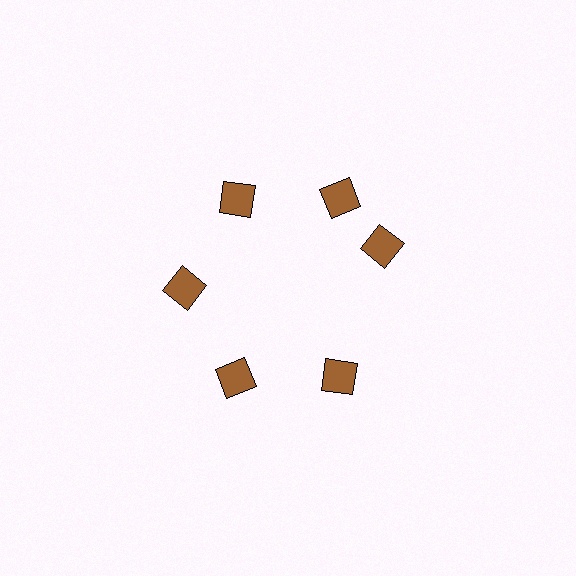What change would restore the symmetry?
The symmetry would be restored by rotating it back into even spacing with its neighbors so that all 6 squares sit at equal angles and equal distance from the center.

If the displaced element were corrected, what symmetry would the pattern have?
It would have 6-fold rotational symmetry — the pattern would map onto itself every 60 degrees.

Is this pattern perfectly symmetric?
No. The 6 brown squares are arranged in a ring, but one element near the 3 o'clock position is rotated out of alignment along the ring, breaking the 6-fold rotational symmetry.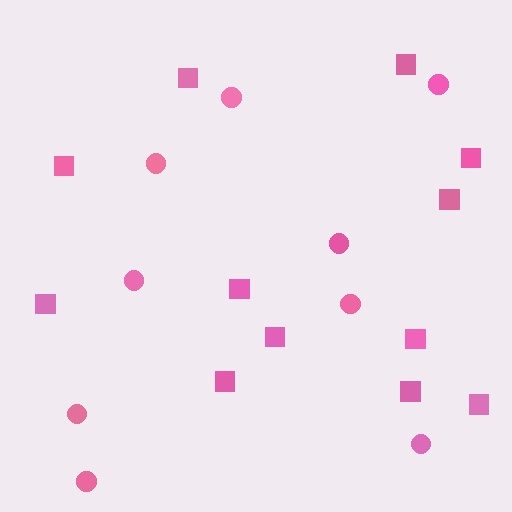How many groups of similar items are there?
There are 2 groups: one group of squares (12) and one group of circles (9).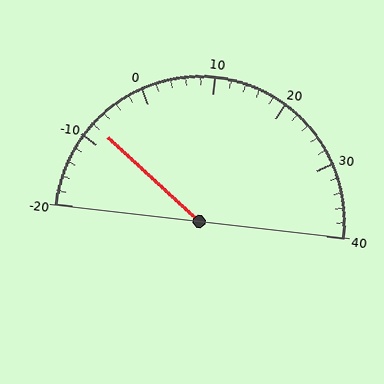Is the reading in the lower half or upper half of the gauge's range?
The reading is in the lower half of the range (-20 to 40).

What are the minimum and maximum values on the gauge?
The gauge ranges from -20 to 40.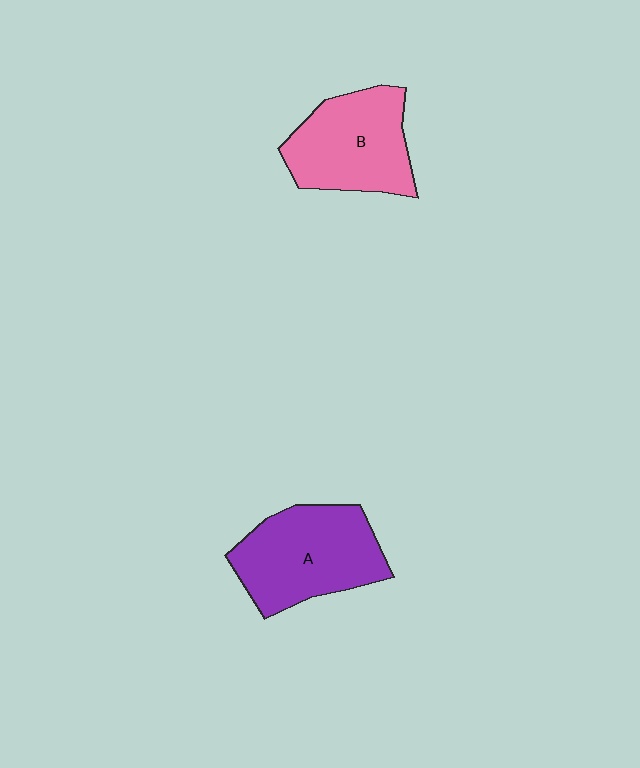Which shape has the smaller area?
Shape B (pink).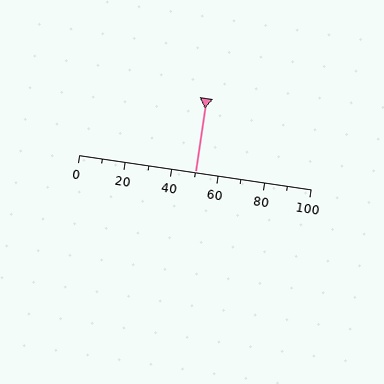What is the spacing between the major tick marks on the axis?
The major ticks are spaced 20 apart.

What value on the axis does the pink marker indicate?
The marker indicates approximately 50.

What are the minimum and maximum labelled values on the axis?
The axis runs from 0 to 100.